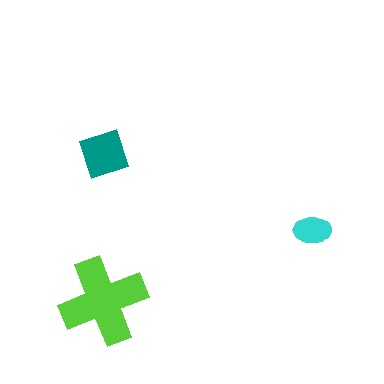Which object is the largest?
The lime cross.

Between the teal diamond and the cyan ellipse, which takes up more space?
The teal diamond.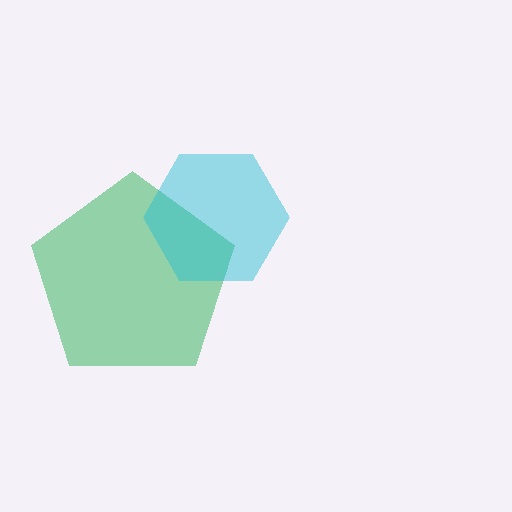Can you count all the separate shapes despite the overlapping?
Yes, there are 2 separate shapes.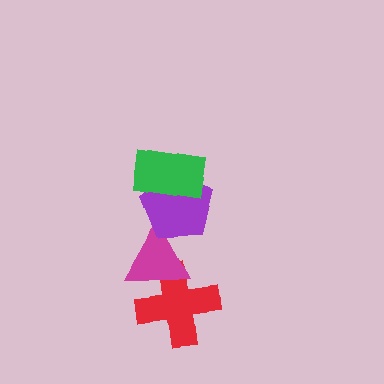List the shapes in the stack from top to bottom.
From top to bottom: the green rectangle, the purple pentagon, the magenta triangle, the red cross.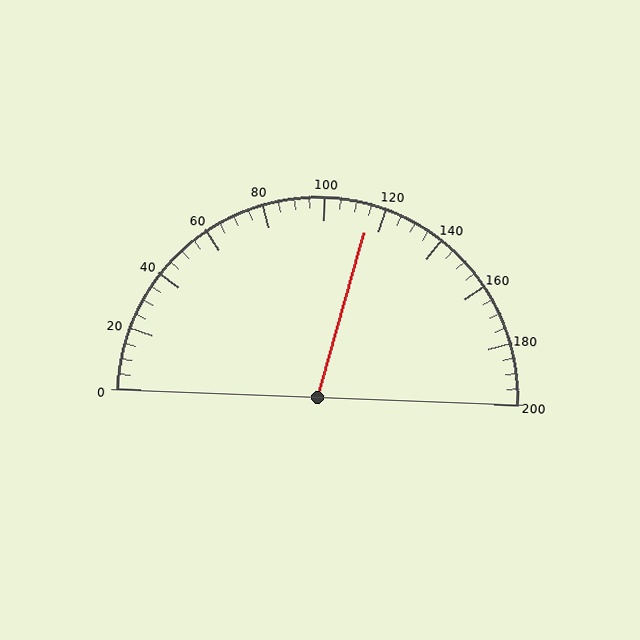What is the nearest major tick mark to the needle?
The nearest major tick mark is 120.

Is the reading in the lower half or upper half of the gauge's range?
The reading is in the upper half of the range (0 to 200).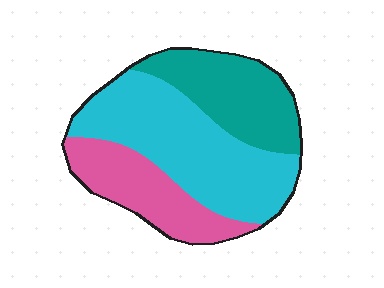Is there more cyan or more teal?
Cyan.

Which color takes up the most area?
Cyan, at roughly 45%.